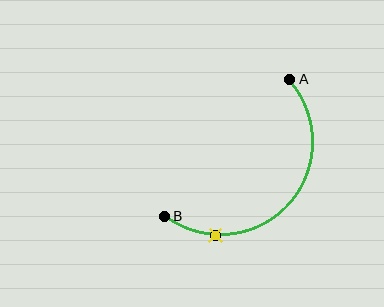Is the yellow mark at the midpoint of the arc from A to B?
No. The yellow mark lies on the arc but is closer to endpoint B. The arc midpoint would be at the point on the curve equidistant along the arc from both A and B.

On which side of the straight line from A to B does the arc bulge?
The arc bulges below and to the right of the straight line connecting A and B.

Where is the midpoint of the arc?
The arc midpoint is the point on the curve farthest from the straight line joining A and B. It sits below and to the right of that line.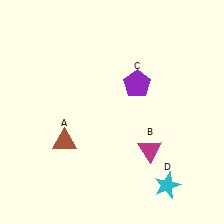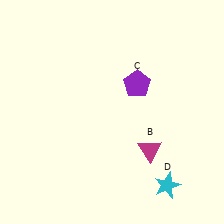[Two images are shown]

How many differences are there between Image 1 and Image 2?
There is 1 difference between the two images.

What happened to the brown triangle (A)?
The brown triangle (A) was removed in Image 2. It was in the bottom-left area of Image 1.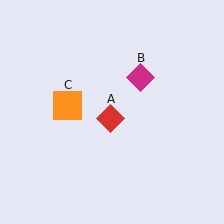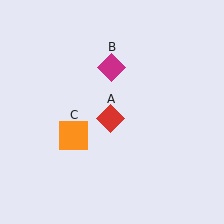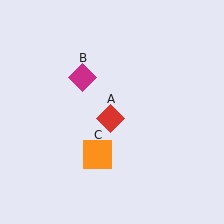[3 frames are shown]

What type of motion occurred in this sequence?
The magenta diamond (object B), orange square (object C) rotated counterclockwise around the center of the scene.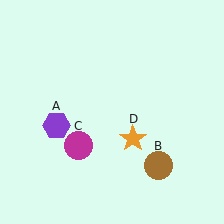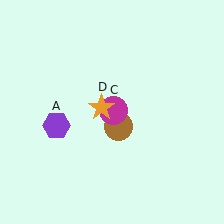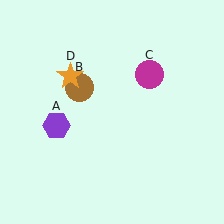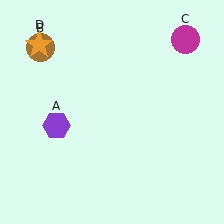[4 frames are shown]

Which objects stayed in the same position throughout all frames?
Purple hexagon (object A) remained stationary.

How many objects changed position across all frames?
3 objects changed position: brown circle (object B), magenta circle (object C), orange star (object D).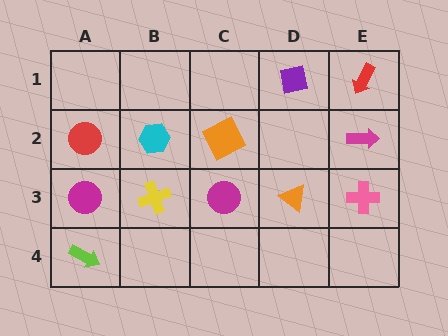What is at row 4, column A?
A lime arrow.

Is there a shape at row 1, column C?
No, that cell is empty.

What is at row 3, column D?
An orange triangle.